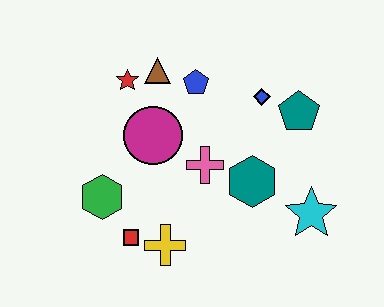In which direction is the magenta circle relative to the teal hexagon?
The magenta circle is to the left of the teal hexagon.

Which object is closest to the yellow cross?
The red square is closest to the yellow cross.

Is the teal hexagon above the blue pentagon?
No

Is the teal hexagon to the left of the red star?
No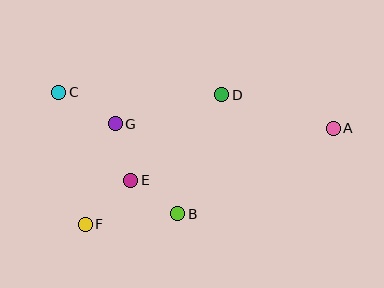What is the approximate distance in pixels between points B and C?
The distance between B and C is approximately 170 pixels.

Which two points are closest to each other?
Points B and E are closest to each other.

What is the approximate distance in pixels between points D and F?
The distance between D and F is approximately 189 pixels.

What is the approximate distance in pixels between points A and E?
The distance between A and E is approximately 209 pixels.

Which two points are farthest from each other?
Points A and C are farthest from each other.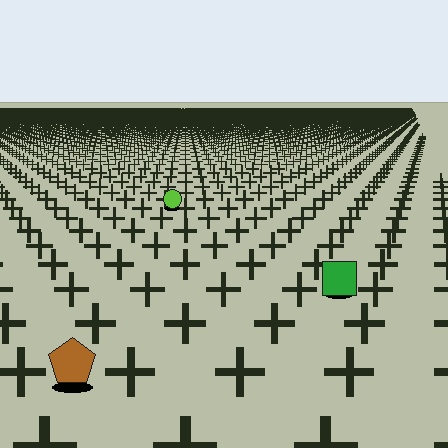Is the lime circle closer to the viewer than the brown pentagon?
No. The brown pentagon is closer — you can tell from the texture gradient: the ground texture is coarser near it.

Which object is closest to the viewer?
The brown pentagon is closest. The texture marks near it are larger and more spread out.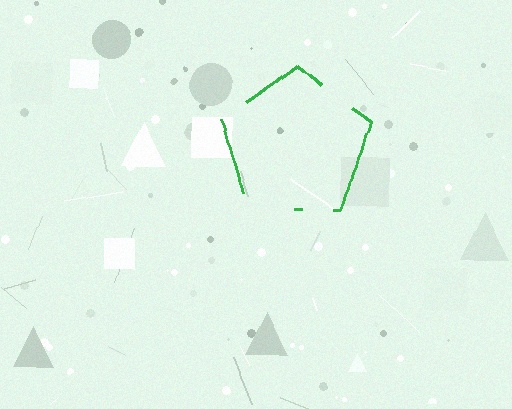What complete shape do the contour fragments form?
The contour fragments form a pentagon.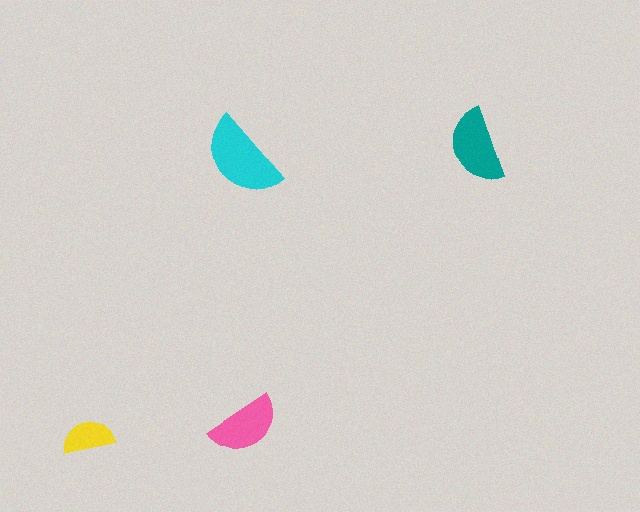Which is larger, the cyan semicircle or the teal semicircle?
The cyan one.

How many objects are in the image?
There are 4 objects in the image.